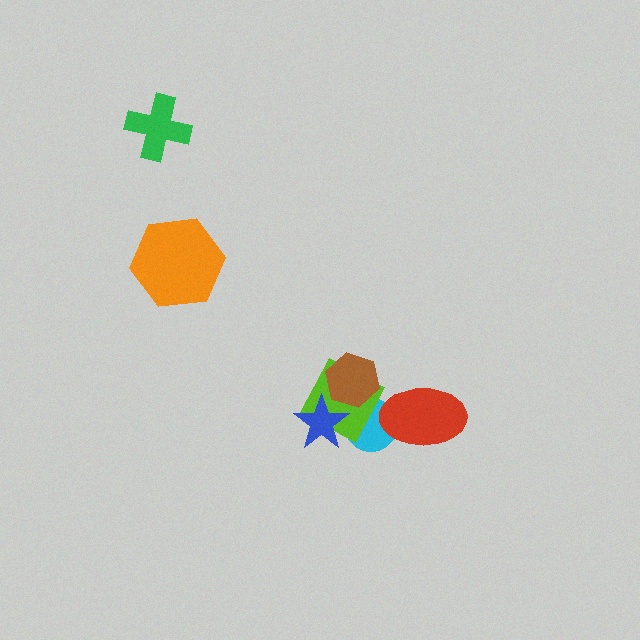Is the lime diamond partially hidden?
Yes, it is partially covered by another shape.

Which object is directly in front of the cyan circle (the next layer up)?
The lime diamond is directly in front of the cyan circle.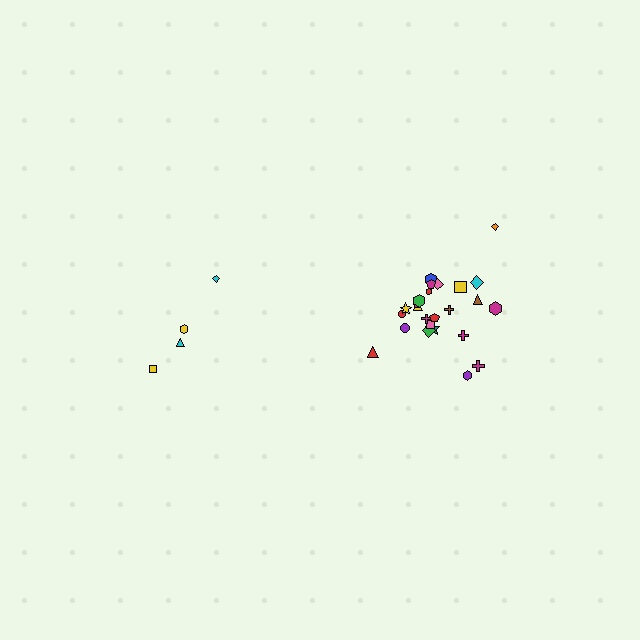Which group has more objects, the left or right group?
The right group.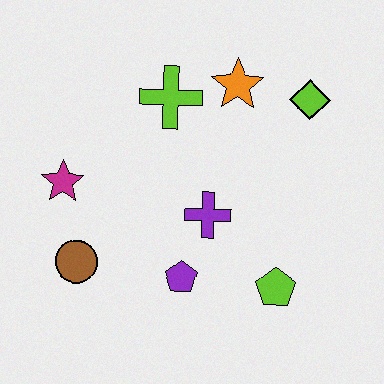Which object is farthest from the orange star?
The brown circle is farthest from the orange star.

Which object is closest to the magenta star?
The brown circle is closest to the magenta star.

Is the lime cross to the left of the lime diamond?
Yes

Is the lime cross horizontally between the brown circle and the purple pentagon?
Yes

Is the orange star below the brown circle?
No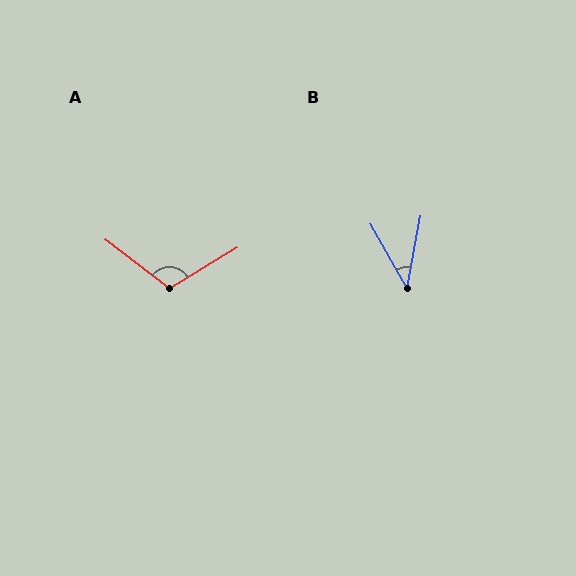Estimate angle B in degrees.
Approximately 41 degrees.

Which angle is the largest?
A, at approximately 112 degrees.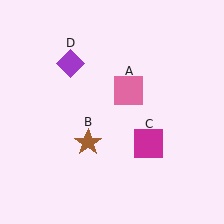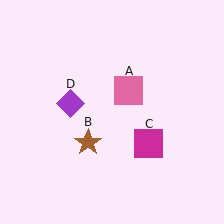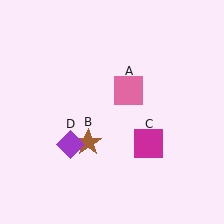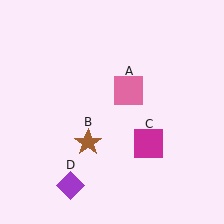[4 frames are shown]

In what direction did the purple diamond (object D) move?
The purple diamond (object D) moved down.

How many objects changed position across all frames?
1 object changed position: purple diamond (object D).